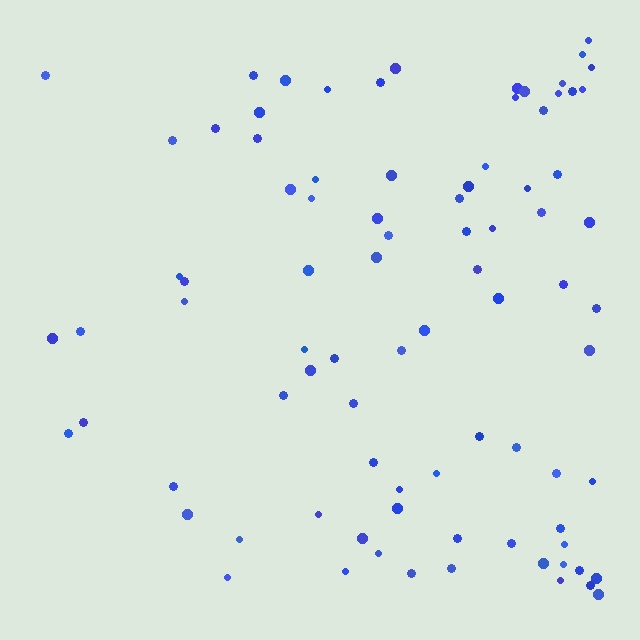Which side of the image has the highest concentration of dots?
The right.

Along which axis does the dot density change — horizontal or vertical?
Horizontal.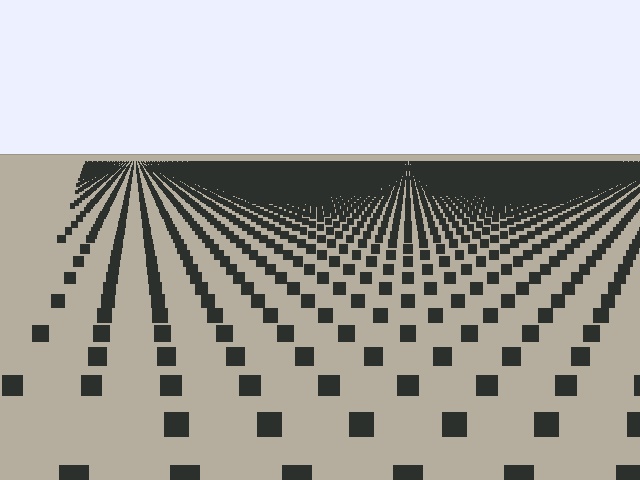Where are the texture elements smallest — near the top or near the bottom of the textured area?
Near the top.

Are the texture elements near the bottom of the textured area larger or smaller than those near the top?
Larger. Near the bottom, elements are closer to the viewer and appear at a bigger on-screen size.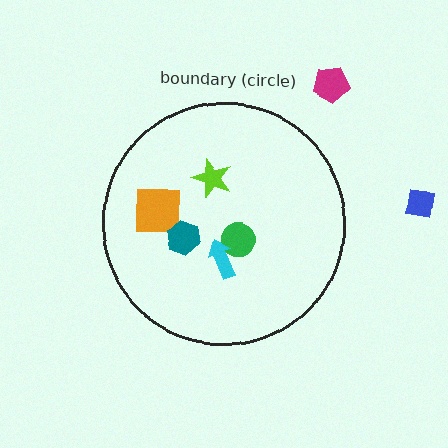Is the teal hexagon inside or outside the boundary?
Inside.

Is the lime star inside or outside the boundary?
Inside.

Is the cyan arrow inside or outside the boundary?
Inside.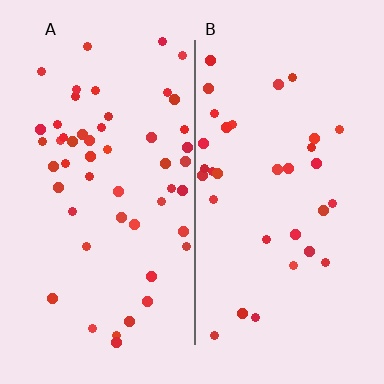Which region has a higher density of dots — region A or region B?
A (the left).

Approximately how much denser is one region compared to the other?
Approximately 1.6× — region A over region B.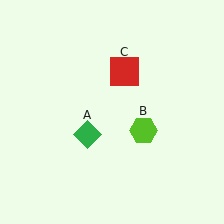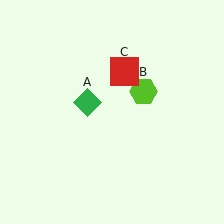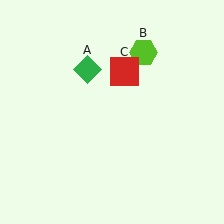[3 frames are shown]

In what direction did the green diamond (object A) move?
The green diamond (object A) moved up.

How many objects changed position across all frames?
2 objects changed position: green diamond (object A), lime hexagon (object B).